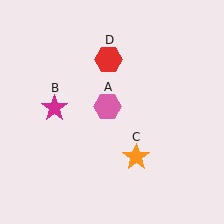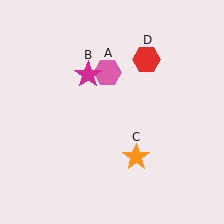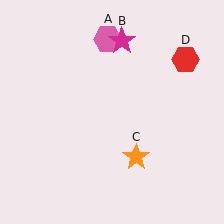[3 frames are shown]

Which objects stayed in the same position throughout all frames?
Orange star (object C) remained stationary.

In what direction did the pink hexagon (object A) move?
The pink hexagon (object A) moved up.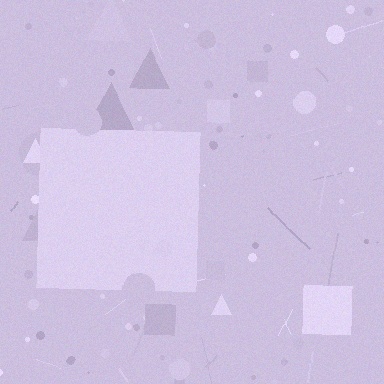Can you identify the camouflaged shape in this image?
The camouflaged shape is a square.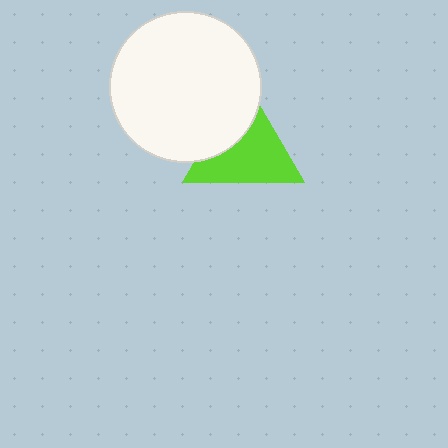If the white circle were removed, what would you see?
You would see the complete lime triangle.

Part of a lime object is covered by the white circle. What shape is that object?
It is a triangle.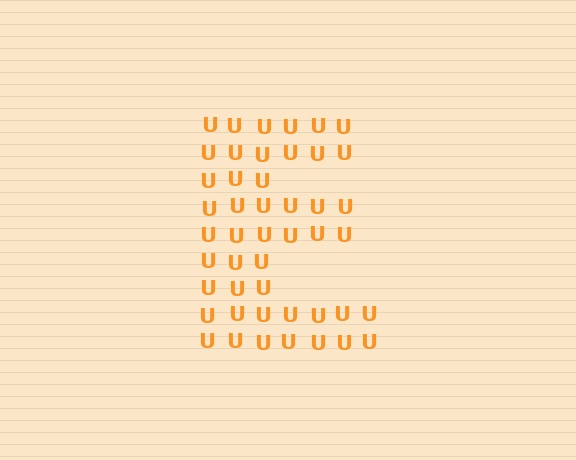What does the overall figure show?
The overall figure shows the letter E.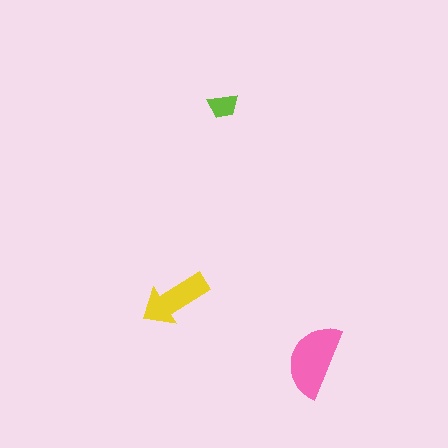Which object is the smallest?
The lime trapezoid.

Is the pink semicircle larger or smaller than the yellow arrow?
Larger.